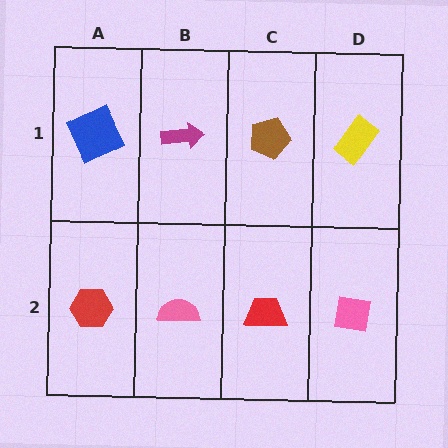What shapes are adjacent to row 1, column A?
A red hexagon (row 2, column A), a magenta arrow (row 1, column B).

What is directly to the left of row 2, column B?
A red hexagon.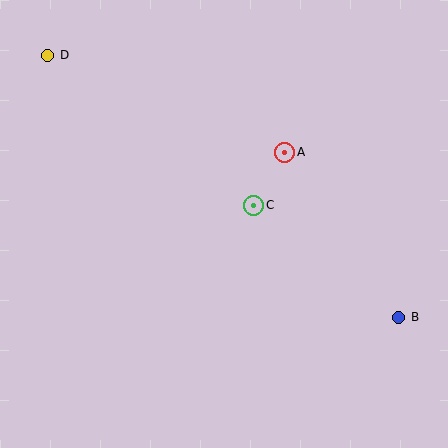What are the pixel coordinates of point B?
Point B is at (399, 317).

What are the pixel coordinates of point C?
Point C is at (254, 205).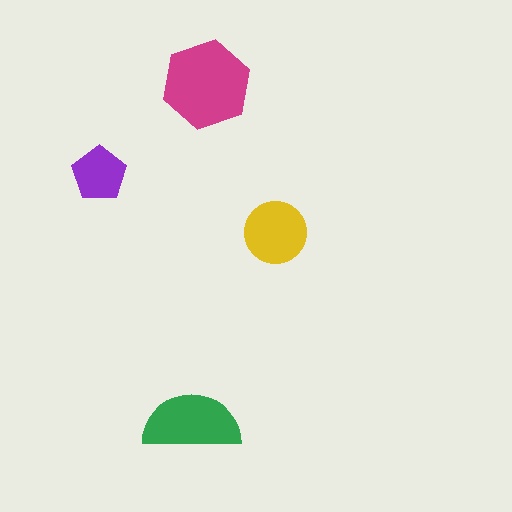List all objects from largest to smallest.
The magenta hexagon, the green semicircle, the yellow circle, the purple pentagon.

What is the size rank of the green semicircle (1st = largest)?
2nd.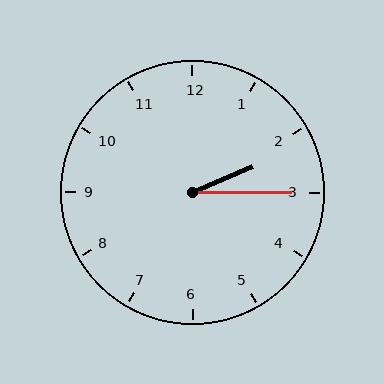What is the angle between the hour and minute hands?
Approximately 22 degrees.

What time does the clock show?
2:15.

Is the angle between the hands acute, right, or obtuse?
It is acute.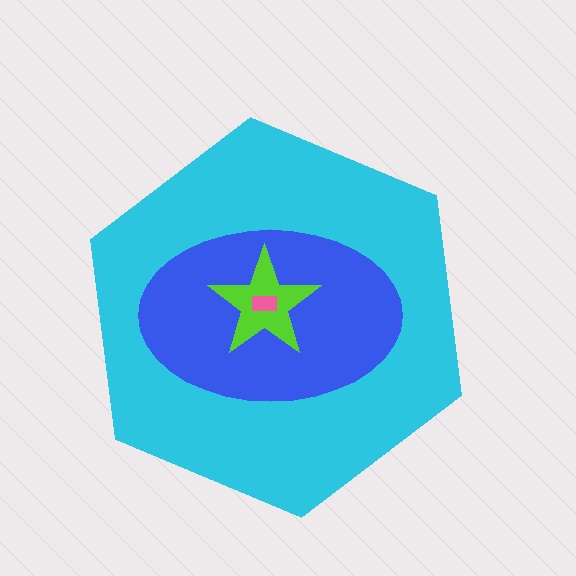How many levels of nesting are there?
4.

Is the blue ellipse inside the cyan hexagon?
Yes.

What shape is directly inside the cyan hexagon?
The blue ellipse.